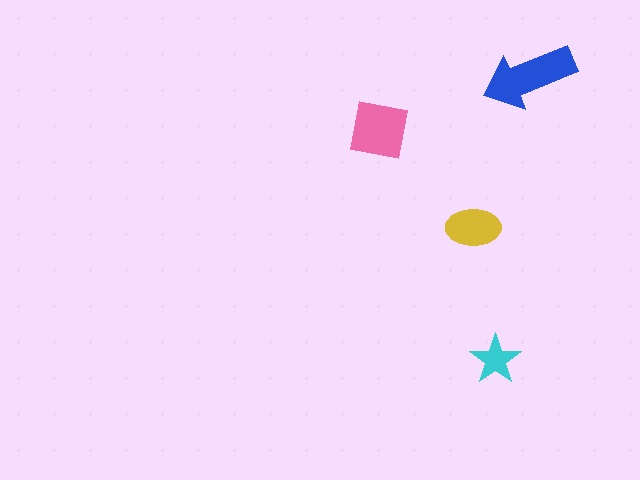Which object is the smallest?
The cyan star.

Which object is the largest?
The blue arrow.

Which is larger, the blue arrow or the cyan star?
The blue arrow.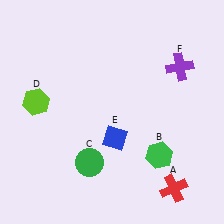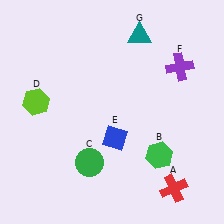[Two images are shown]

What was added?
A teal triangle (G) was added in Image 2.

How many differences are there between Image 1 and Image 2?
There is 1 difference between the two images.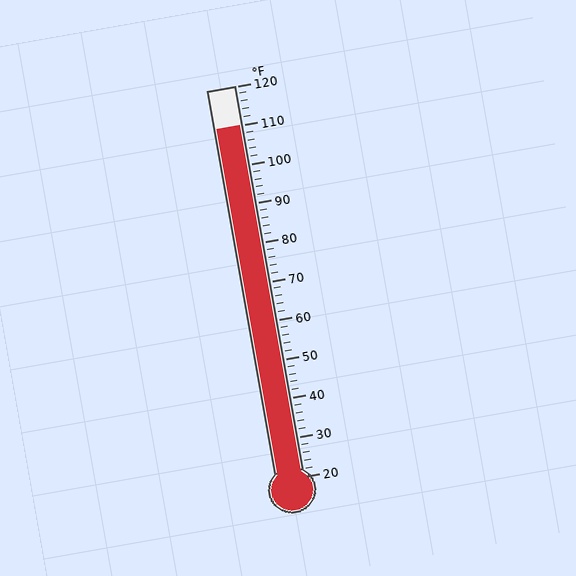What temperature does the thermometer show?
The thermometer shows approximately 110°F.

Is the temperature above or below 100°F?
The temperature is above 100°F.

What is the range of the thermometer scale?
The thermometer scale ranges from 20°F to 120°F.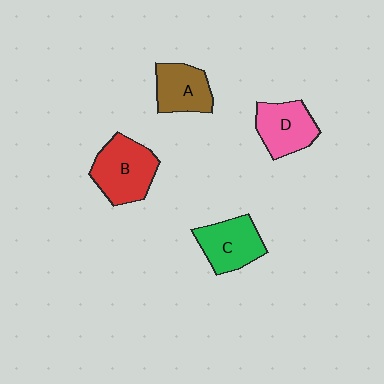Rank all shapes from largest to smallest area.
From largest to smallest: B (red), C (green), D (pink), A (brown).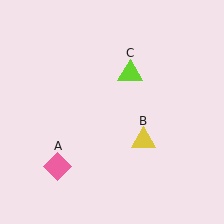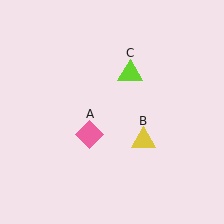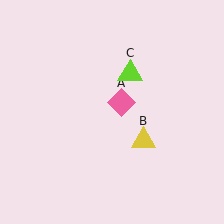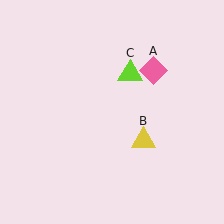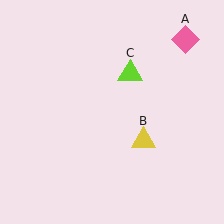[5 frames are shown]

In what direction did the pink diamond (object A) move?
The pink diamond (object A) moved up and to the right.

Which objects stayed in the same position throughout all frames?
Yellow triangle (object B) and lime triangle (object C) remained stationary.